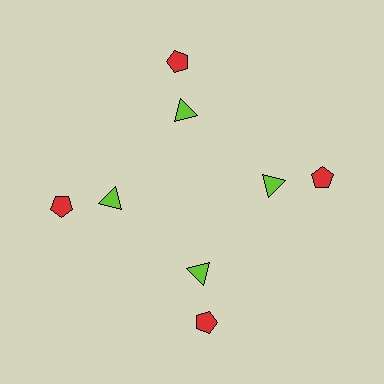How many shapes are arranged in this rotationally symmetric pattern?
There are 8 shapes, arranged in 4 groups of 2.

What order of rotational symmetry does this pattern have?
This pattern has 4-fold rotational symmetry.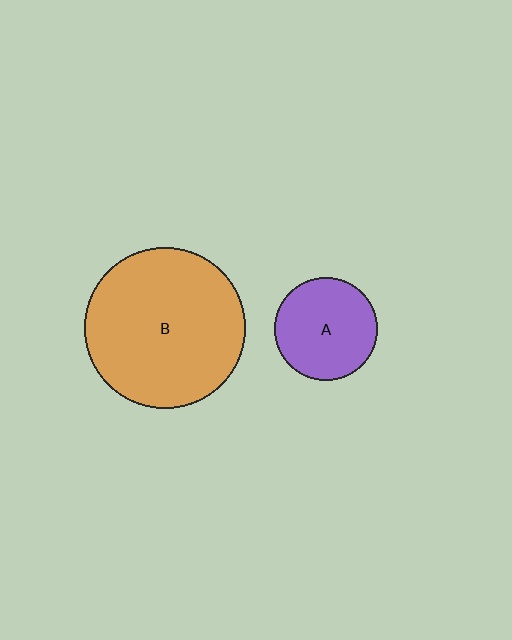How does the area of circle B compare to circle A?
Approximately 2.4 times.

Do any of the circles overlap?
No, none of the circles overlap.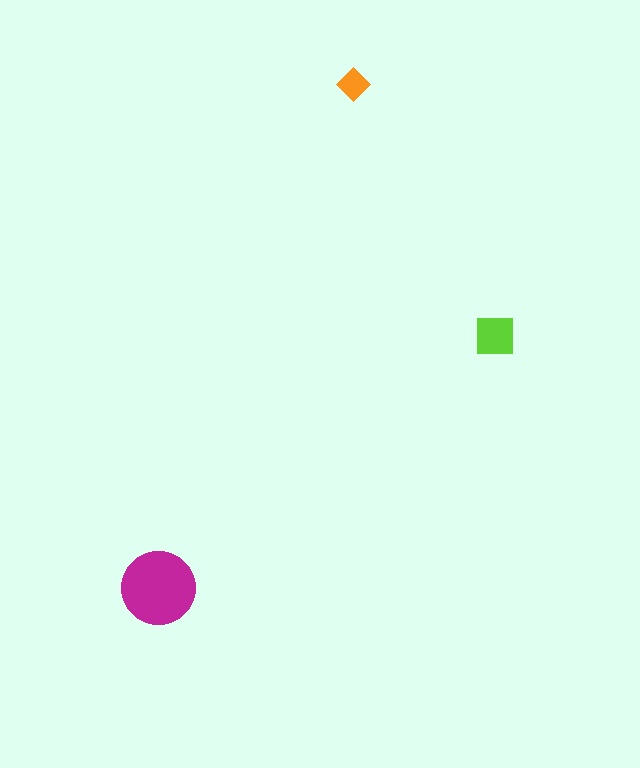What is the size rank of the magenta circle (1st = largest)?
1st.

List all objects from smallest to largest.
The orange diamond, the lime square, the magenta circle.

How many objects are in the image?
There are 3 objects in the image.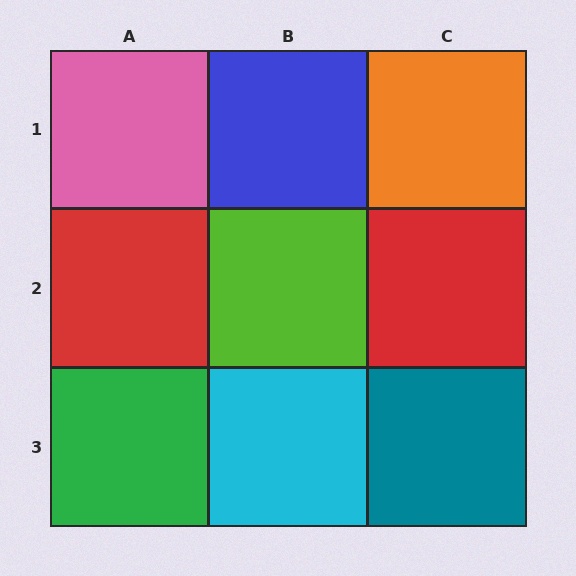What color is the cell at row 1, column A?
Pink.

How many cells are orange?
1 cell is orange.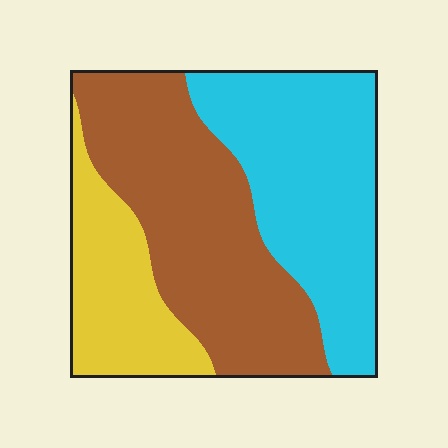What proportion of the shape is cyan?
Cyan takes up about three eighths (3/8) of the shape.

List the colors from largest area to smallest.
From largest to smallest: brown, cyan, yellow.